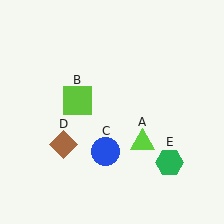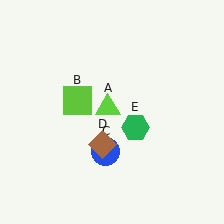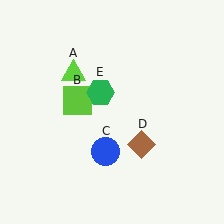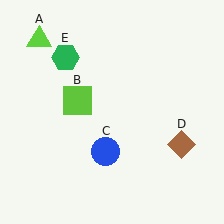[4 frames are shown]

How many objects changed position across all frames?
3 objects changed position: lime triangle (object A), brown diamond (object D), green hexagon (object E).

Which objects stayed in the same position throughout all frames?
Lime square (object B) and blue circle (object C) remained stationary.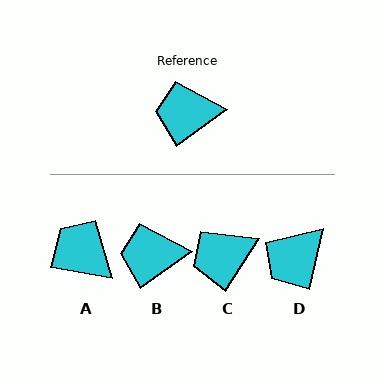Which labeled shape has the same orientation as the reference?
B.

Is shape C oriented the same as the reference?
No, it is off by about 21 degrees.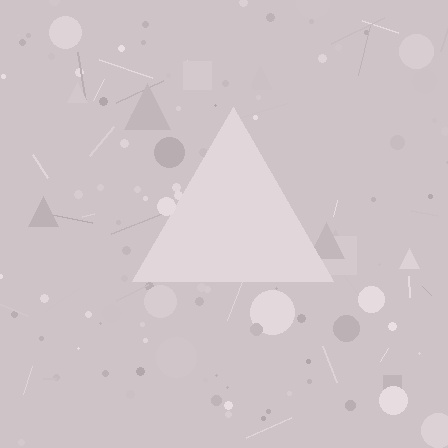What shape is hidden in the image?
A triangle is hidden in the image.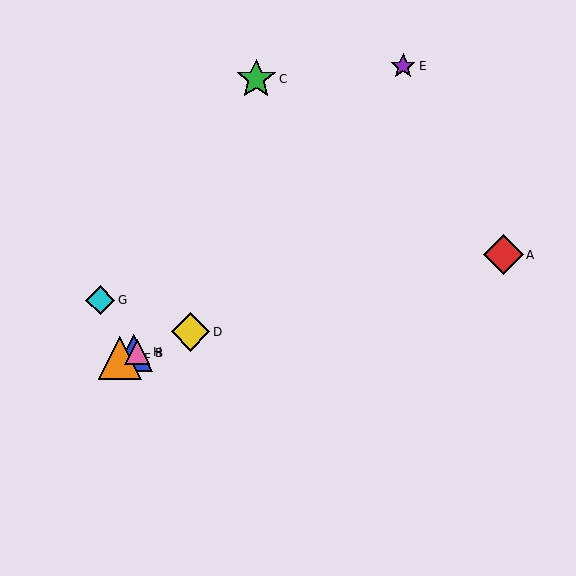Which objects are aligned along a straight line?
Objects B, D, F, H are aligned along a straight line.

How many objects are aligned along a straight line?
4 objects (B, D, F, H) are aligned along a straight line.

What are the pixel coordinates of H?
Object H is at (137, 352).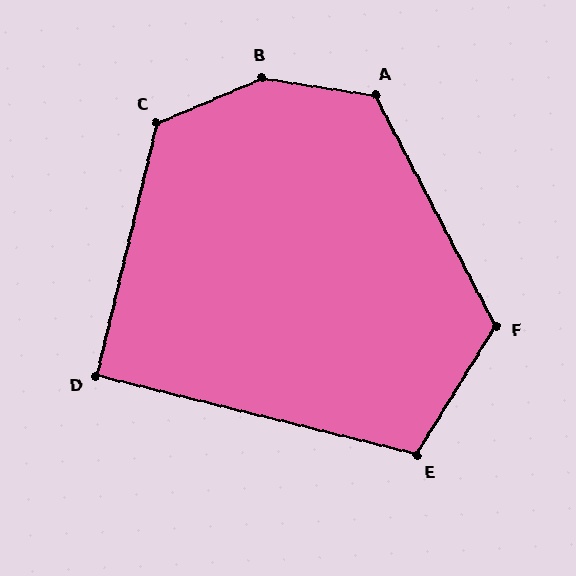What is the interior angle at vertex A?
Approximately 126 degrees (obtuse).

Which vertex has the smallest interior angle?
D, at approximately 90 degrees.